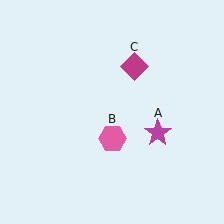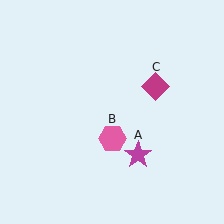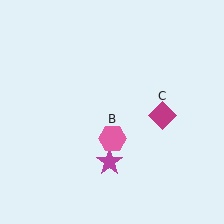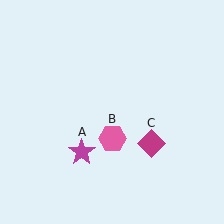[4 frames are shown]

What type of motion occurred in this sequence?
The magenta star (object A), magenta diamond (object C) rotated clockwise around the center of the scene.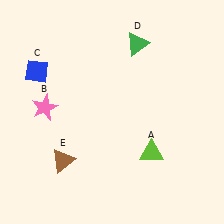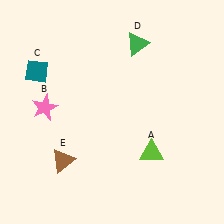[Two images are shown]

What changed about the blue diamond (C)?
In Image 1, C is blue. In Image 2, it changed to teal.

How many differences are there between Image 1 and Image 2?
There is 1 difference between the two images.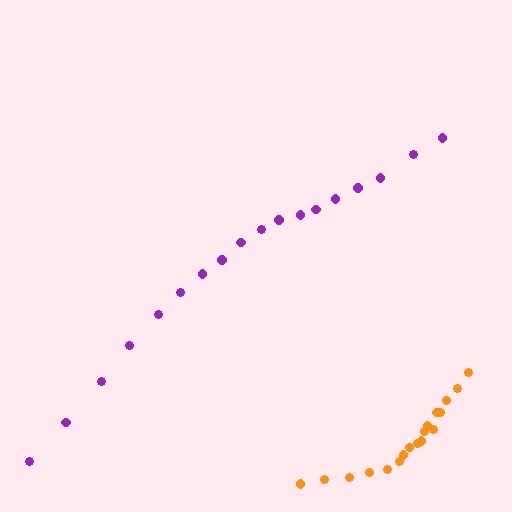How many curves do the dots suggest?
There are 2 distinct paths.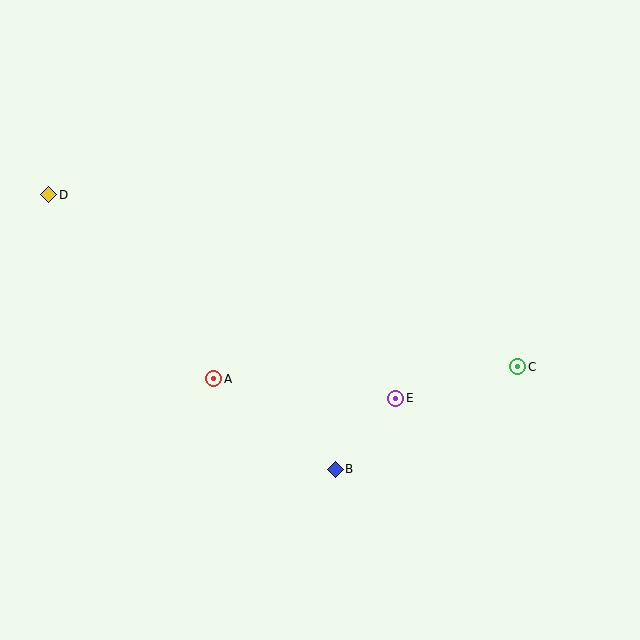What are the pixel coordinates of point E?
Point E is at (396, 398).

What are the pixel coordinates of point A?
Point A is at (214, 379).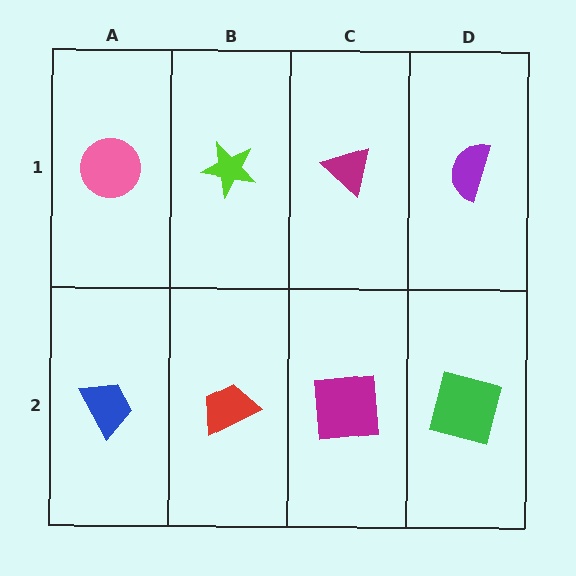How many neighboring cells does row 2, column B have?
3.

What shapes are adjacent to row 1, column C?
A magenta square (row 2, column C), a lime star (row 1, column B), a purple semicircle (row 1, column D).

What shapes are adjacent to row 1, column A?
A blue trapezoid (row 2, column A), a lime star (row 1, column B).